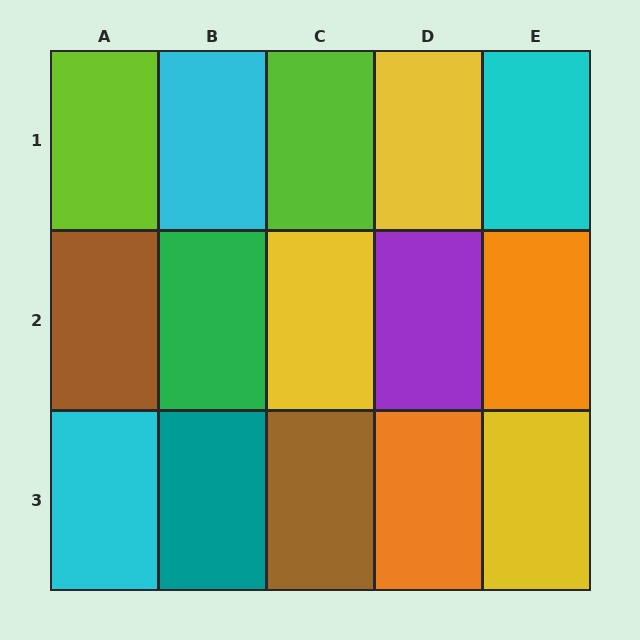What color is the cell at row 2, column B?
Green.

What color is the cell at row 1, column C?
Lime.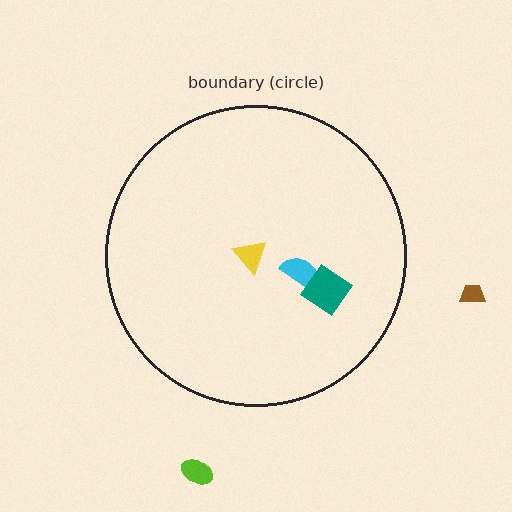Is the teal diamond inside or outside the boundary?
Inside.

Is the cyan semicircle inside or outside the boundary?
Inside.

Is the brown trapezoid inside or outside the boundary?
Outside.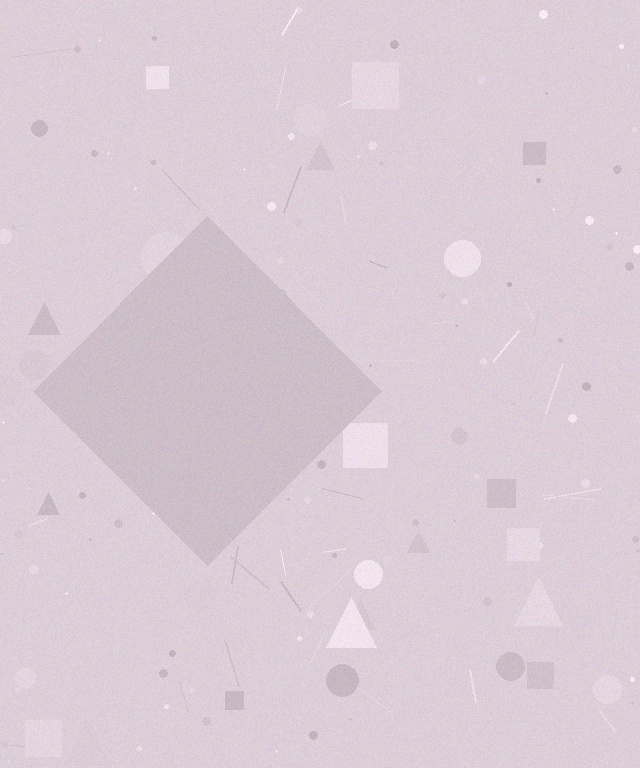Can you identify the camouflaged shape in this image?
The camouflaged shape is a diamond.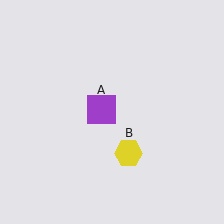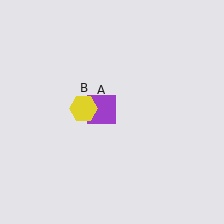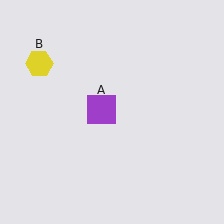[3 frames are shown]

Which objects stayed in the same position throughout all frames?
Purple square (object A) remained stationary.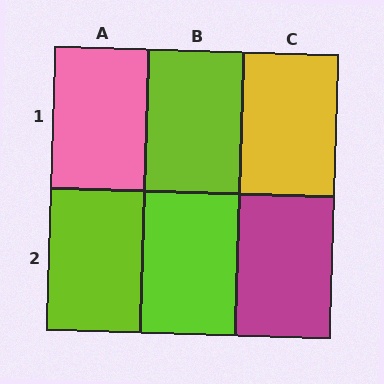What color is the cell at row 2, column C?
Magenta.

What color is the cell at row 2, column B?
Lime.